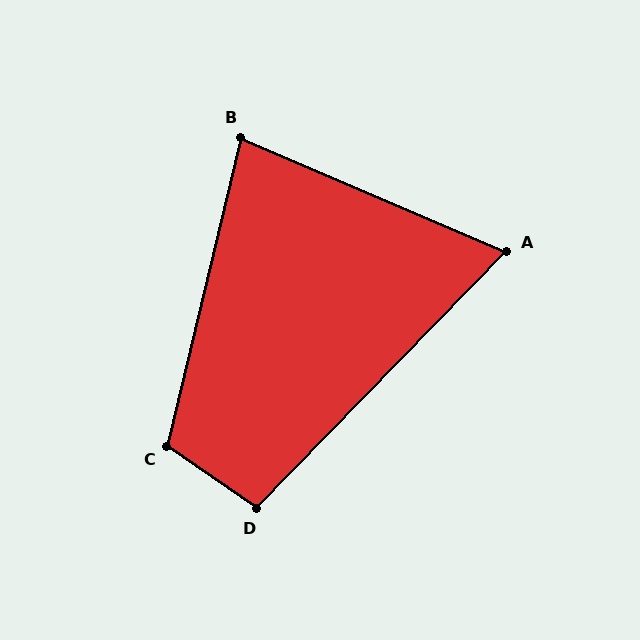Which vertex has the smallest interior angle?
A, at approximately 69 degrees.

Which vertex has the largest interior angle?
C, at approximately 111 degrees.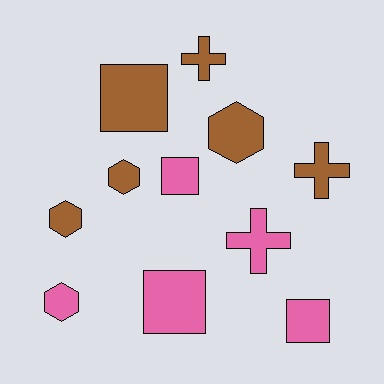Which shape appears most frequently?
Square, with 4 objects.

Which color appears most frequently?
Brown, with 6 objects.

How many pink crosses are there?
There is 1 pink cross.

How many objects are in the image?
There are 11 objects.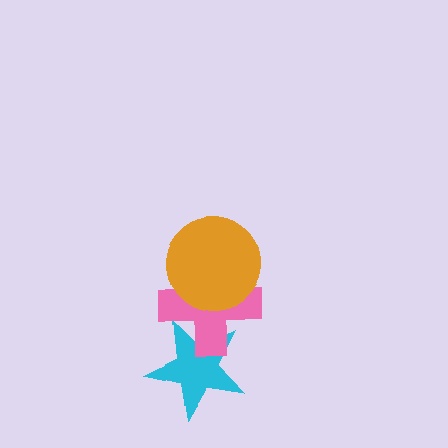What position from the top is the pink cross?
The pink cross is 2nd from the top.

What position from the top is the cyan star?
The cyan star is 3rd from the top.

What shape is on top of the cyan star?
The pink cross is on top of the cyan star.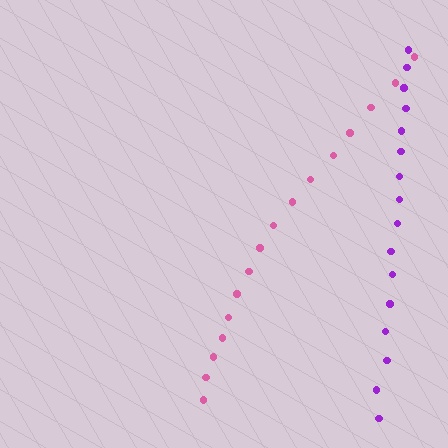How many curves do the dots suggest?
There are 2 distinct paths.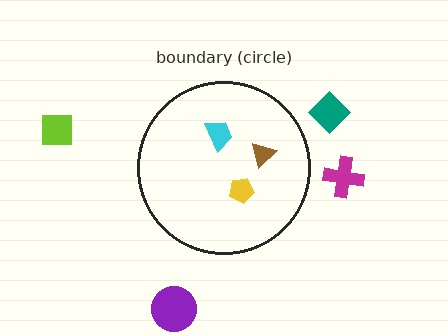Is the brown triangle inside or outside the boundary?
Inside.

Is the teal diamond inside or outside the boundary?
Outside.